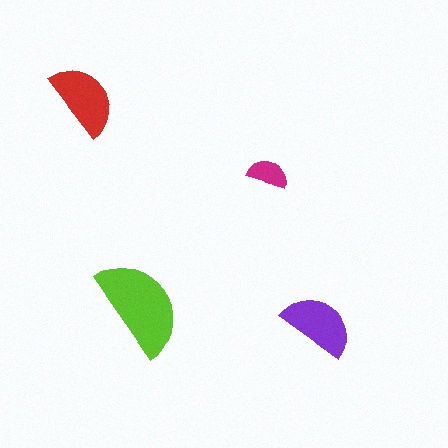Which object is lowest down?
The purple semicircle is bottommost.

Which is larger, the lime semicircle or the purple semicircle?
The lime one.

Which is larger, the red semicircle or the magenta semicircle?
The red one.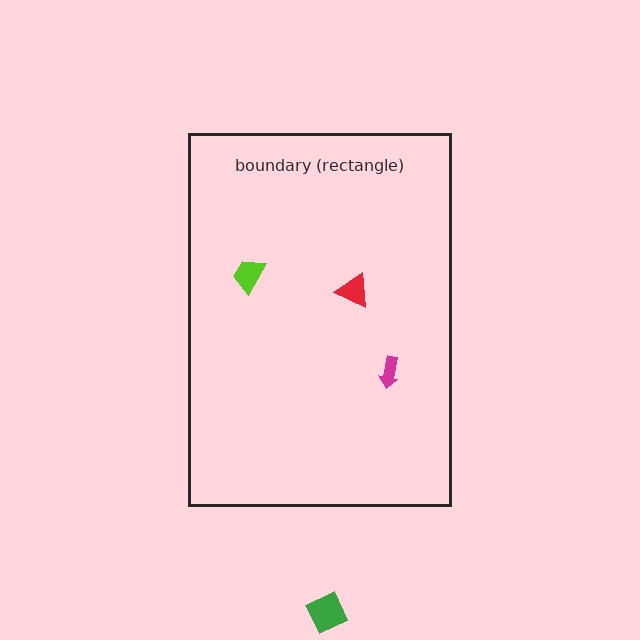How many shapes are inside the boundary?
3 inside, 1 outside.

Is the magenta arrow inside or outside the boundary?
Inside.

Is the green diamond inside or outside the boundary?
Outside.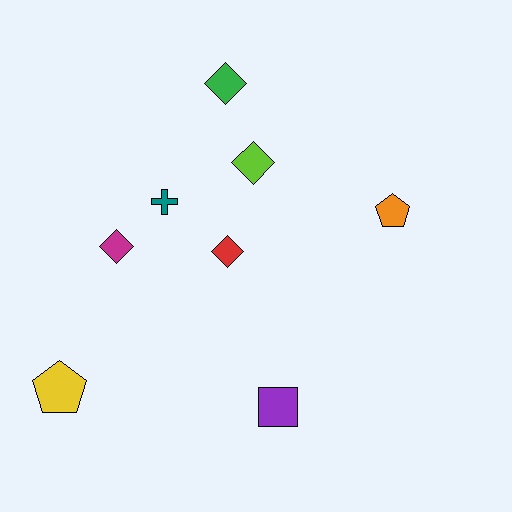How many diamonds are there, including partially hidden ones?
There are 4 diamonds.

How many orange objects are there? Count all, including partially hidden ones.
There is 1 orange object.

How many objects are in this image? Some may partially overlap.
There are 8 objects.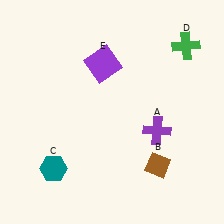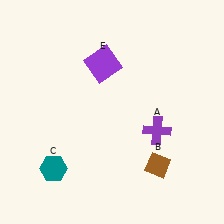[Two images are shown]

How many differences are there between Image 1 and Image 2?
There is 1 difference between the two images.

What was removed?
The green cross (D) was removed in Image 2.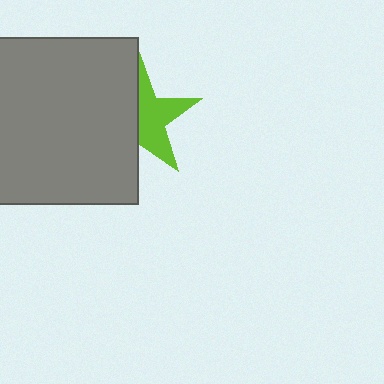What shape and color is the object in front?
The object in front is a gray square.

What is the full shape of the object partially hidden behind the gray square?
The partially hidden object is a lime star.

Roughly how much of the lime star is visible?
About half of it is visible (roughly 50%).